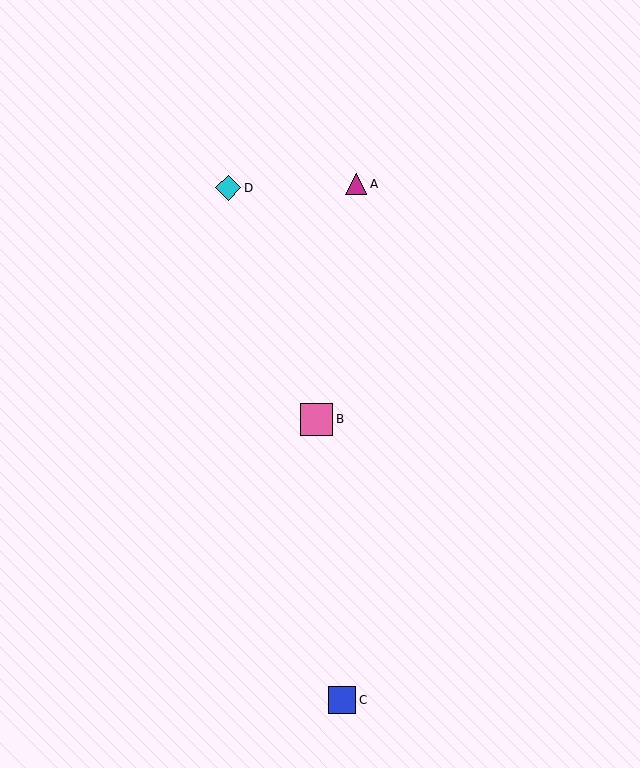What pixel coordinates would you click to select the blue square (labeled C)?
Click at (342, 700) to select the blue square C.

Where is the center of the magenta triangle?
The center of the magenta triangle is at (356, 184).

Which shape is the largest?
The pink square (labeled B) is the largest.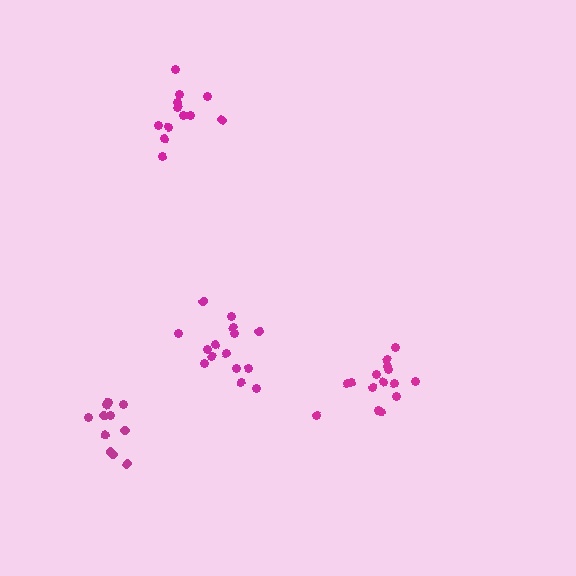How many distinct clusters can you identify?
There are 4 distinct clusters.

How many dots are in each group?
Group 1: 15 dots, Group 2: 12 dots, Group 3: 15 dots, Group 4: 11 dots (53 total).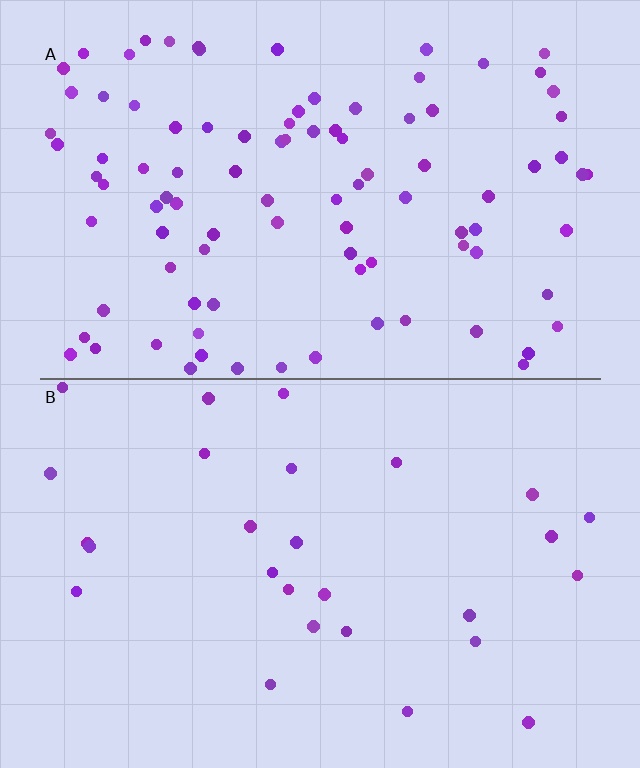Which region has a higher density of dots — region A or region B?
A (the top).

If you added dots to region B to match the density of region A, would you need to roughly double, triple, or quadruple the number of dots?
Approximately quadruple.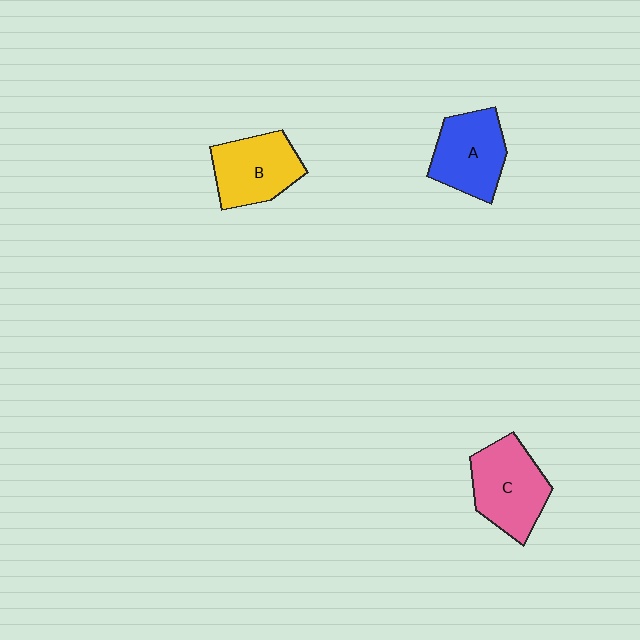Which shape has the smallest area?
Shape A (blue).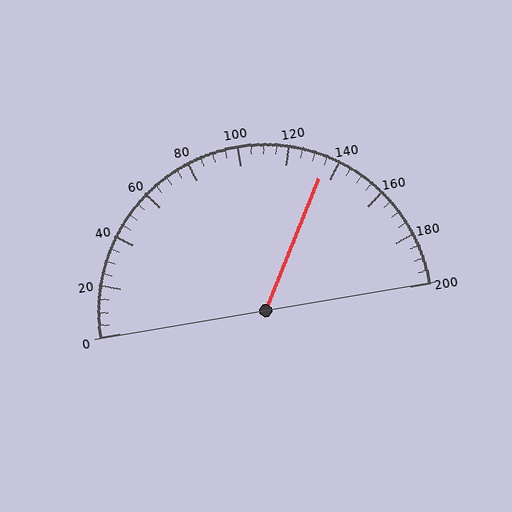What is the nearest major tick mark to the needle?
The nearest major tick mark is 140.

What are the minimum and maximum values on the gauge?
The gauge ranges from 0 to 200.